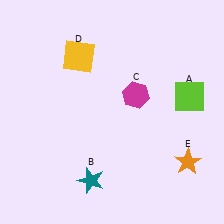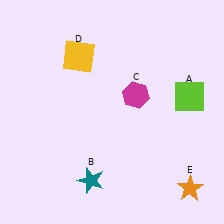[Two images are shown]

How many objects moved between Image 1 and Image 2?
1 object moved between the two images.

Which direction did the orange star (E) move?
The orange star (E) moved down.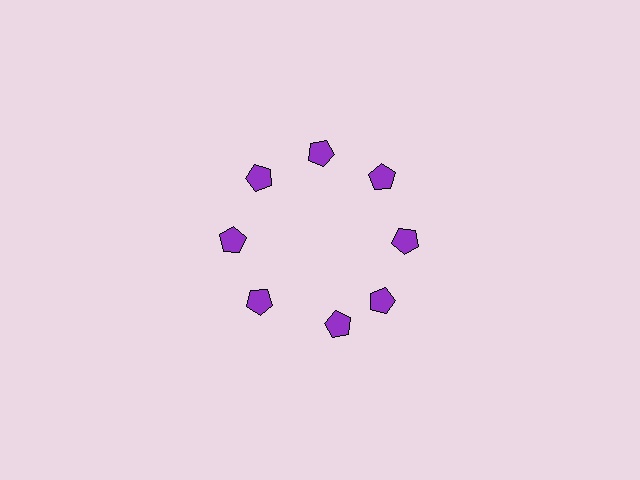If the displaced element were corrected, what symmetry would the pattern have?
It would have 8-fold rotational symmetry — the pattern would map onto itself every 45 degrees.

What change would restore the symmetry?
The symmetry would be restored by rotating it back into even spacing with its neighbors so that all 8 pentagons sit at equal angles and equal distance from the center.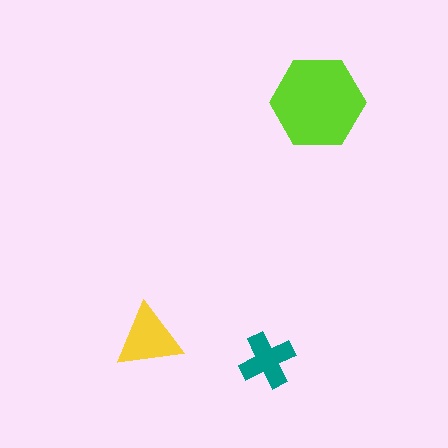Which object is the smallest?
The teal cross.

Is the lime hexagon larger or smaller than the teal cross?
Larger.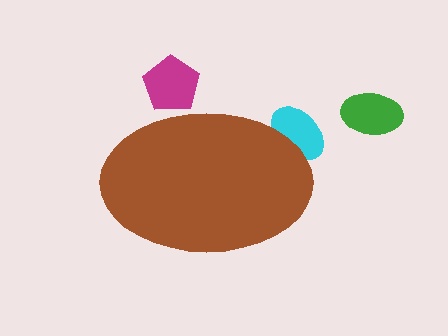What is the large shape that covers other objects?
A brown ellipse.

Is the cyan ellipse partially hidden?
Yes, the cyan ellipse is partially hidden behind the brown ellipse.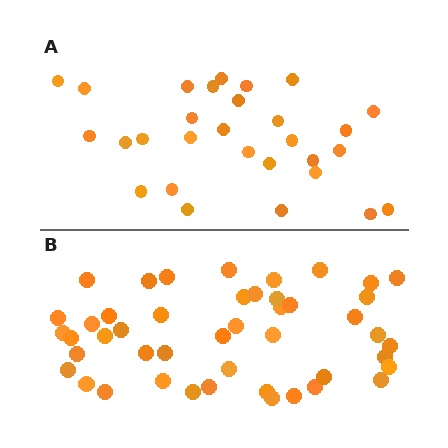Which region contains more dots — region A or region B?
Region B (the bottom region) has more dots.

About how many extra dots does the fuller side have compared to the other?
Region B has approximately 15 more dots than region A.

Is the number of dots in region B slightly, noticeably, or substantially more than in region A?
Region B has substantially more. The ratio is roughly 1.6 to 1.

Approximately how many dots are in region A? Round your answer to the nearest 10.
About 30 dots. (The exact count is 29, which rounds to 30.)